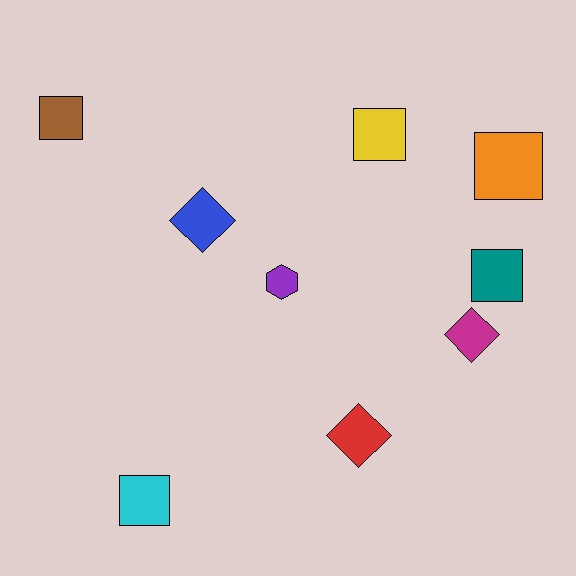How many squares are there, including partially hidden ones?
There are 5 squares.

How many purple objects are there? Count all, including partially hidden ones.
There is 1 purple object.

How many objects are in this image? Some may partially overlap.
There are 9 objects.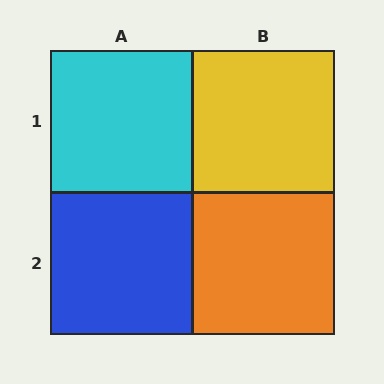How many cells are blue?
1 cell is blue.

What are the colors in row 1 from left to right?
Cyan, yellow.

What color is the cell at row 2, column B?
Orange.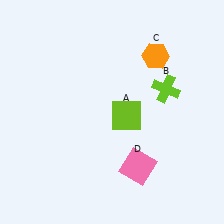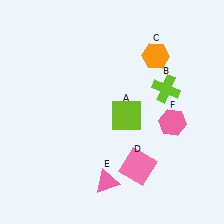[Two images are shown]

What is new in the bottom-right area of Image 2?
A pink hexagon (F) was added in the bottom-right area of Image 2.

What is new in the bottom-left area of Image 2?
A pink triangle (E) was added in the bottom-left area of Image 2.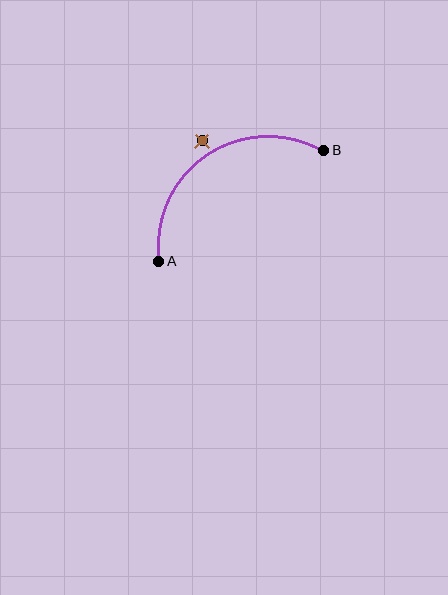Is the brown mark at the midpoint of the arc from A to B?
No — the brown mark does not lie on the arc at all. It sits slightly outside the curve.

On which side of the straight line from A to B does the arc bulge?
The arc bulges above and to the left of the straight line connecting A and B.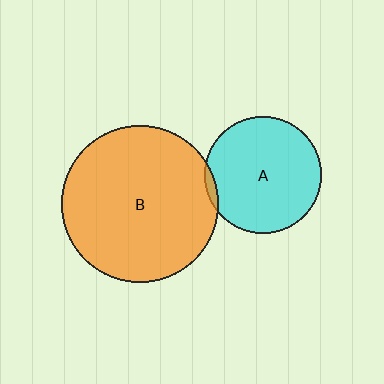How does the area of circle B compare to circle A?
Approximately 1.8 times.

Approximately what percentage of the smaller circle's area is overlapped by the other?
Approximately 5%.